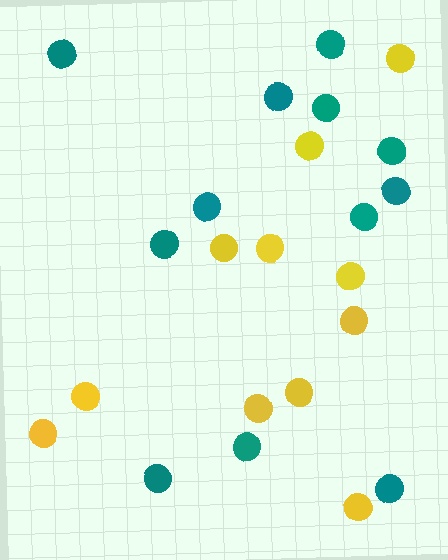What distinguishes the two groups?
There are 2 groups: one group of teal circles (12) and one group of yellow circles (11).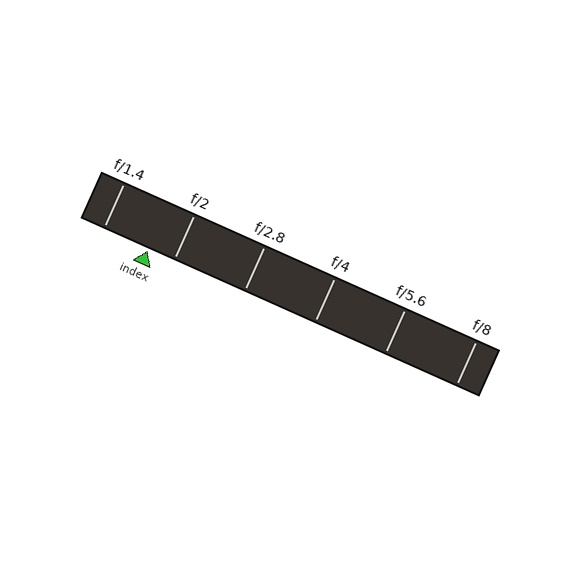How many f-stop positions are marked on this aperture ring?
There are 6 f-stop positions marked.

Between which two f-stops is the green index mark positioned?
The index mark is between f/1.4 and f/2.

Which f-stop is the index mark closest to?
The index mark is closest to f/2.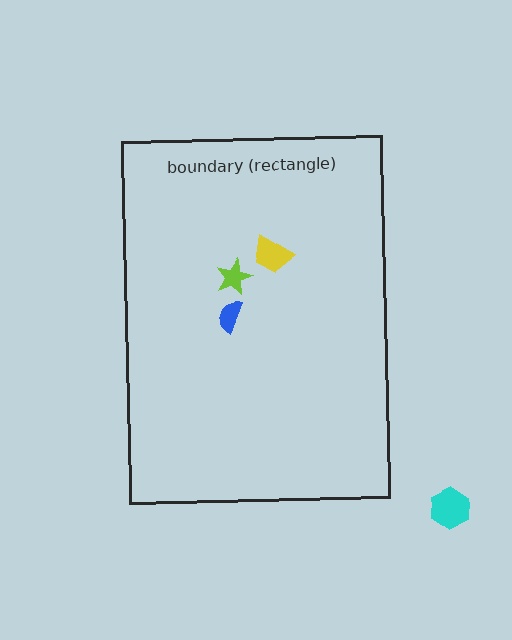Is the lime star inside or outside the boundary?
Inside.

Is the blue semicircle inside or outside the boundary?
Inside.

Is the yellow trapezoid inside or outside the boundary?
Inside.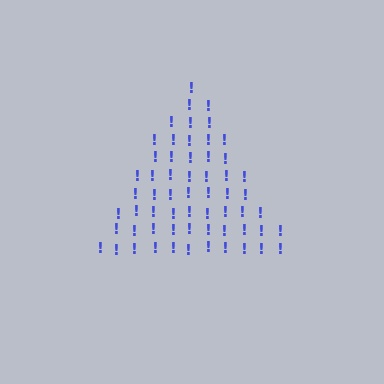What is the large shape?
The large shape is a triangle.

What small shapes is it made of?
It is made of small exclamation marks.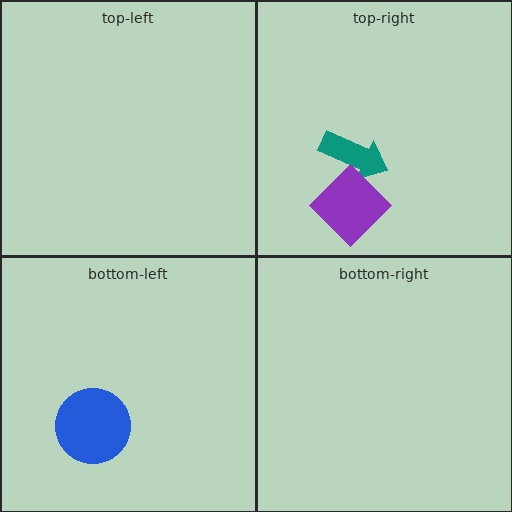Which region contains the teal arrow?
The top-right region.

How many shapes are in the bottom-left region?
1.